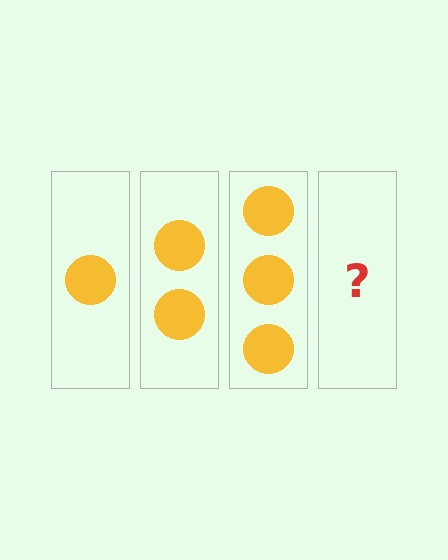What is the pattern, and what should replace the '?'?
The pattern is that each step adds one more circle. The '?' should be 4 circles.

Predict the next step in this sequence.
The next step is 4 circles.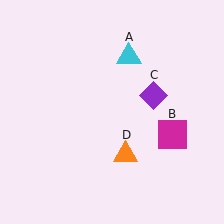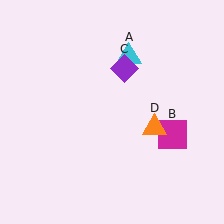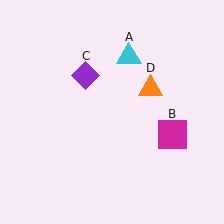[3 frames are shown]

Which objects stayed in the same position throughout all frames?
Cyan triangle (object A) and magenta square (object B) remained stationary.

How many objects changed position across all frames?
2 objects changed position: purple diamond (object C), orange triangle (object D).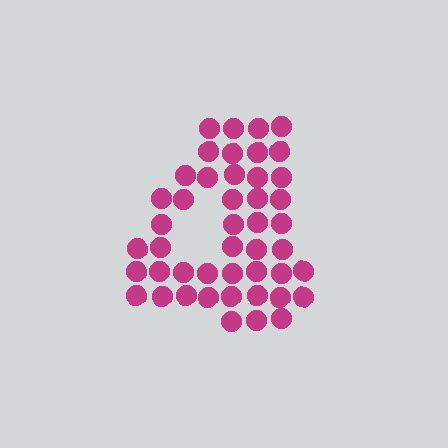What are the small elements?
The small elements are circles.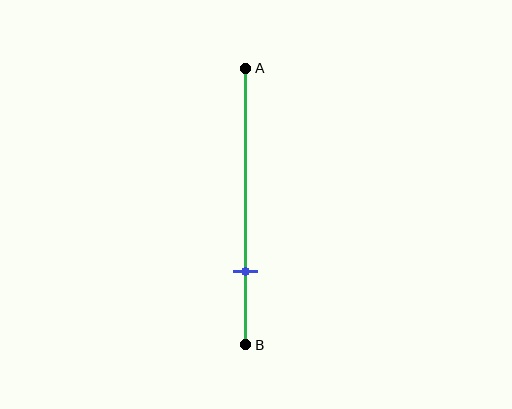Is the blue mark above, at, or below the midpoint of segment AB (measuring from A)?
The blue mark is below the midpoint of segment AB.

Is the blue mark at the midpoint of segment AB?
No, the mark is at about 75% from A, not at the 50% midpoint.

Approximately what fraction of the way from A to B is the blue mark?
The blue mark is approximately 75% of the way from A to B.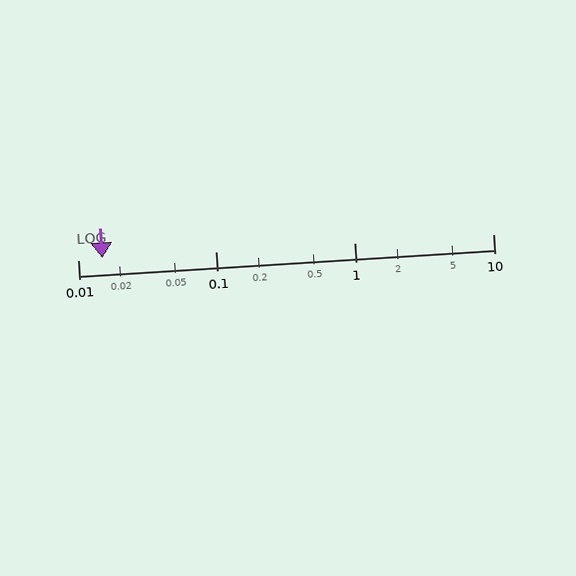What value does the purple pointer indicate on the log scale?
The pointer indicates approximately 0.015.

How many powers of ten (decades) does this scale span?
The scale spans 3 decades, from 0.01 to 10.